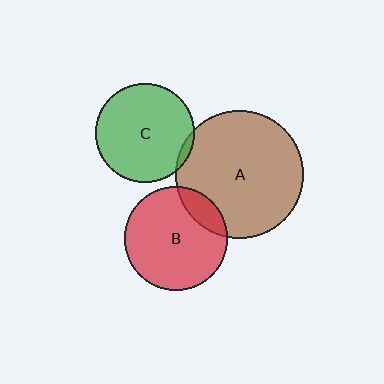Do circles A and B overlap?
Yes.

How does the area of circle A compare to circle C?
Approximately 1.7 times.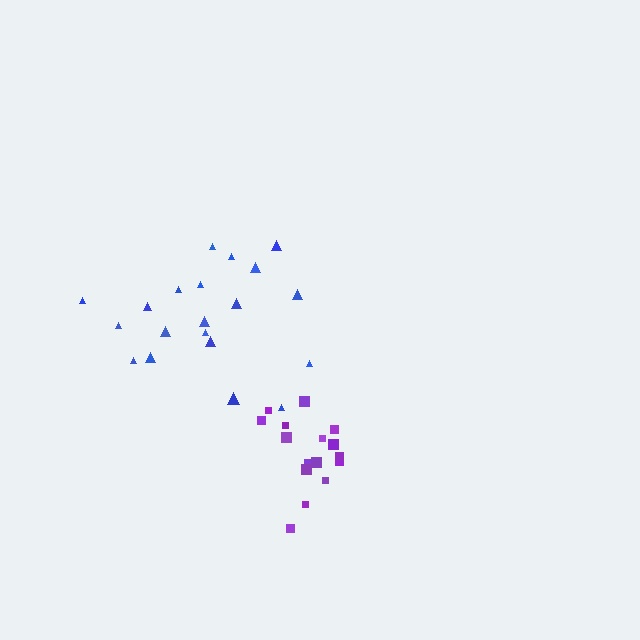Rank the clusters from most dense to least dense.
purple, blue.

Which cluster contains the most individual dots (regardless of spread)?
Blue (20).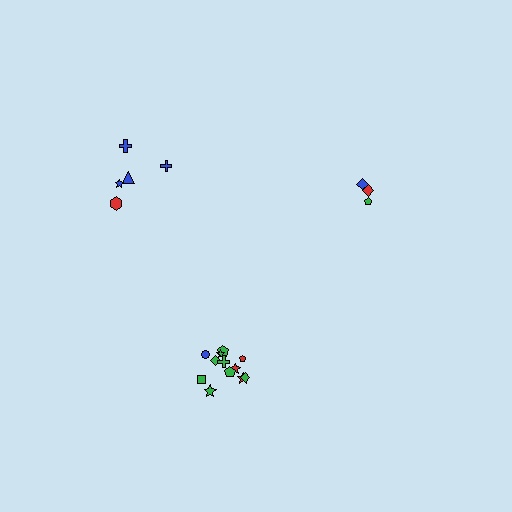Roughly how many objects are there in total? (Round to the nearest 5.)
Roughly 20 objects in total.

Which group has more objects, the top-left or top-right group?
The top-left group.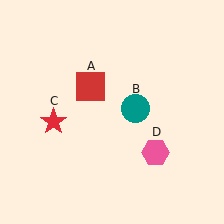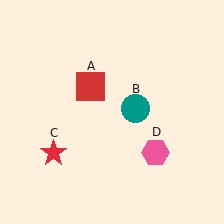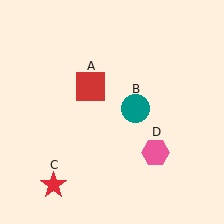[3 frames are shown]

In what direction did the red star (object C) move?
The red star (object C) moved down.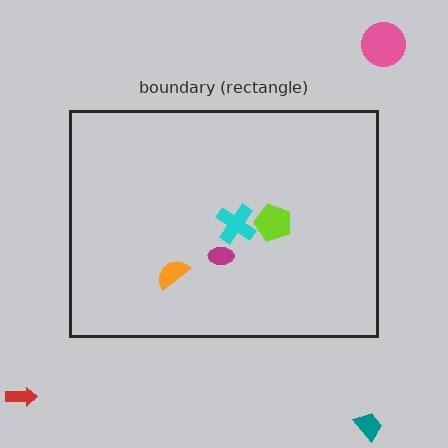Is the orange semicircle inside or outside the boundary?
Inside.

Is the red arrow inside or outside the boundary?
Outside.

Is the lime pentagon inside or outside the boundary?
Inside.